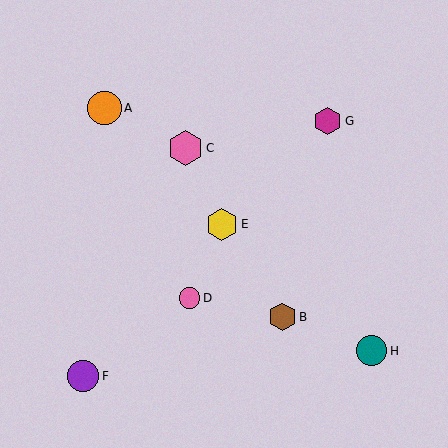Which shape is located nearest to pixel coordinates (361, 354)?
The teal circle (labeled H) at (371, 351) is nearest to that location.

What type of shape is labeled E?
Shape E is a yellow hexagon.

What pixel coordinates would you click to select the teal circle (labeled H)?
Click at (371, 351) to select the teal circle H.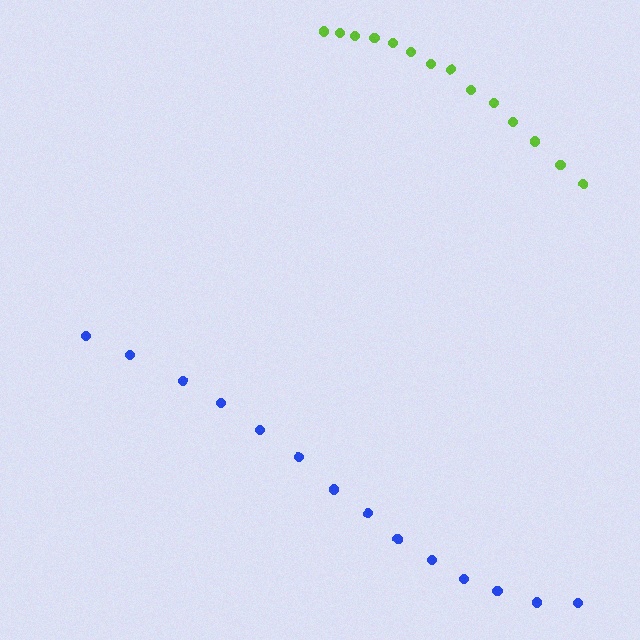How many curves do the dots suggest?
There are 2 distinct paths.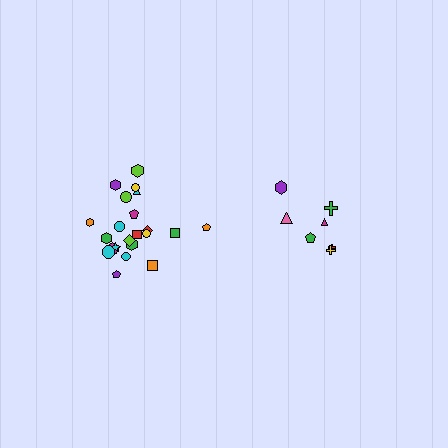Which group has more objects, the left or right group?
The left group.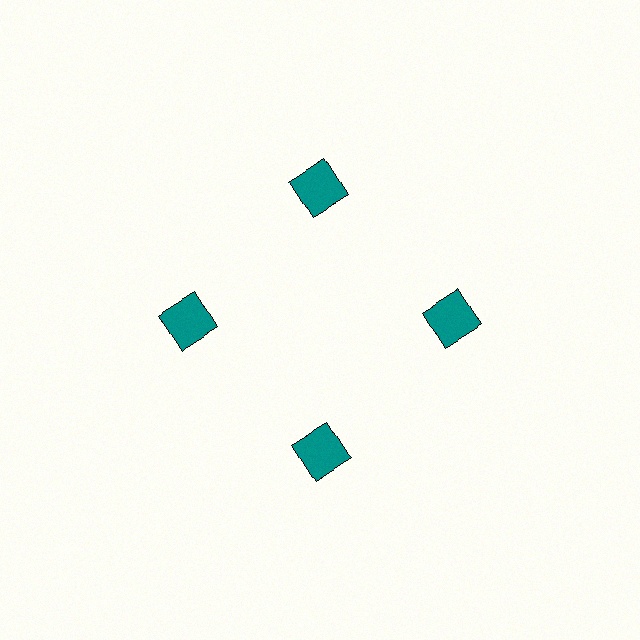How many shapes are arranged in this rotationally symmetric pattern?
There are 4 shapes, arranged in 4 groups of 1.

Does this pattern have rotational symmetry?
Yes, this pattern has 4-fold rotational symmetry. It looks the same after rotating 90 degrees around the center.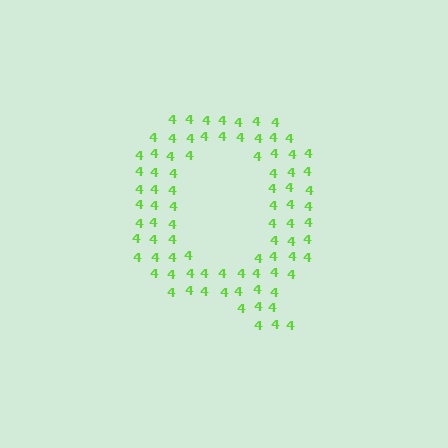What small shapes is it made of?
It is made of small digit 4's.